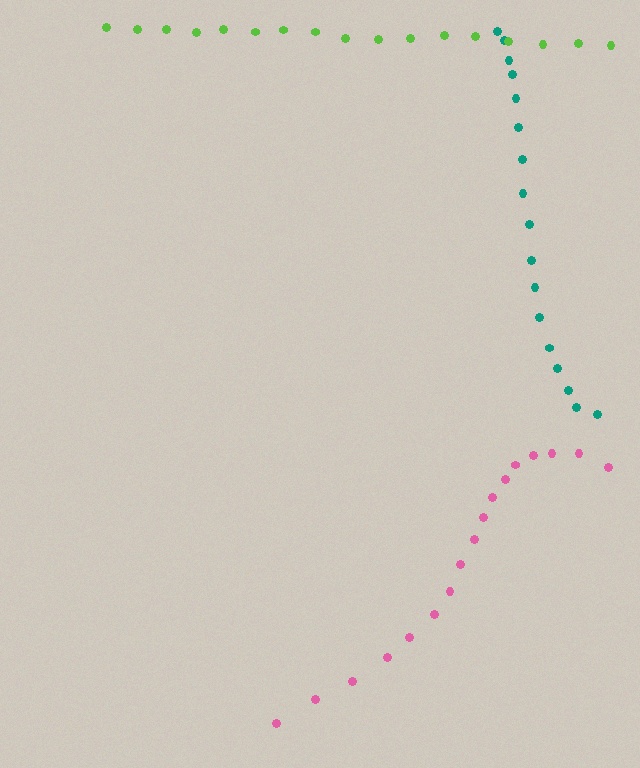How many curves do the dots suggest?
There are 3 distinct paths.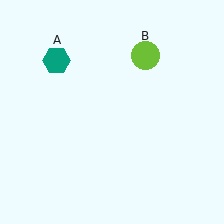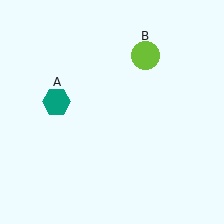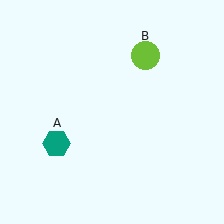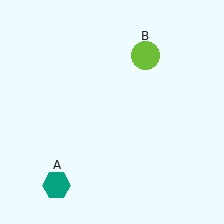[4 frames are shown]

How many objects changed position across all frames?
1 object changed position: teal hexagon (object A).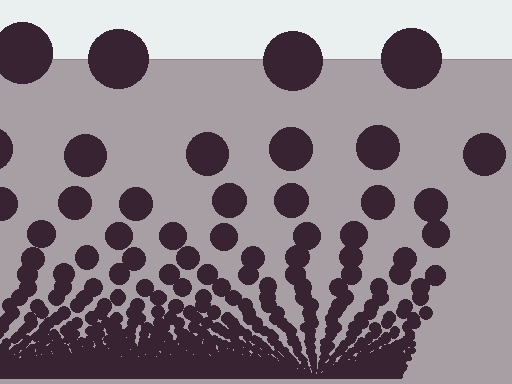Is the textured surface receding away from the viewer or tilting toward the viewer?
The surface appears to tilt toward the viewer. Texture elements get larger and sparser toward the top.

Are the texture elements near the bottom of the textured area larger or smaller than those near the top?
Smaller. The gradient is inverted — elements near the bottom are smaller and denser.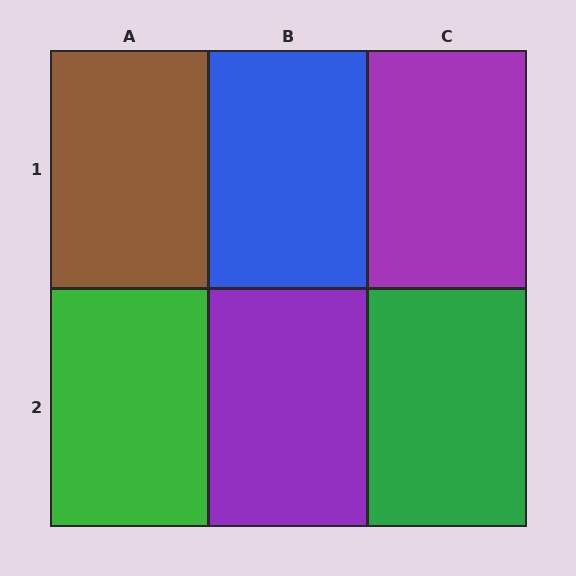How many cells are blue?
1 cell is blue.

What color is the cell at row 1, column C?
Purple.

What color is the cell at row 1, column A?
Brown.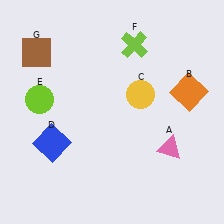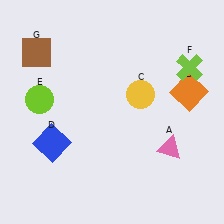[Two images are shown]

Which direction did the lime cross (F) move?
The lime cross (F) moved right.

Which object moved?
The lime cross (F) moved right.